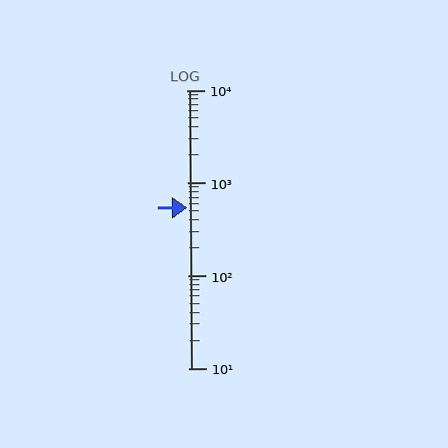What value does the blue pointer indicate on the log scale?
The pointer indicates approximately 540.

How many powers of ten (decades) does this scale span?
The scale spans 3 decades, from 10 to 10000.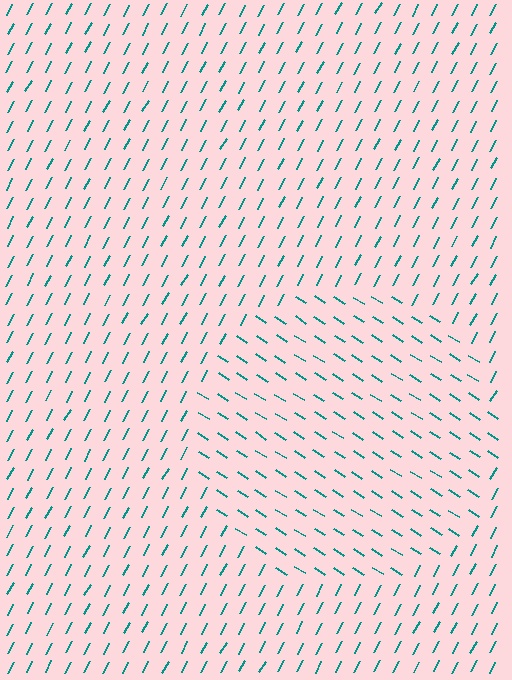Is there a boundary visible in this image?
Yes, there is a texture boundary formed by a change in line orientation.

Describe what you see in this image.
The image is filled with small teal line segments. A circle region in the image has lines oriented differently from the surrounding lines, creating a visible texture boundary.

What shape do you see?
I see a circle.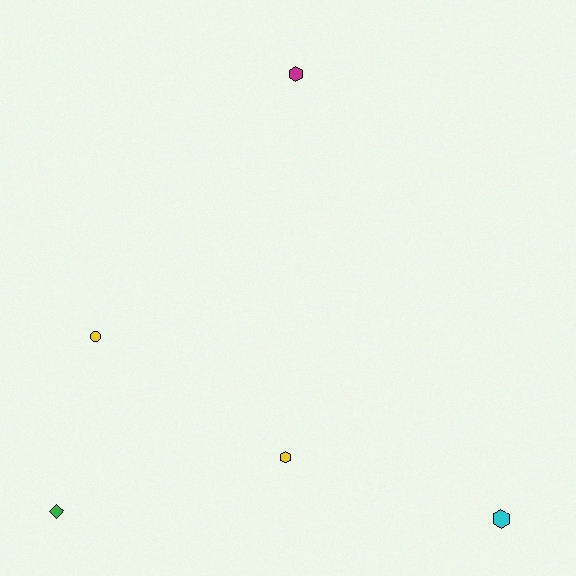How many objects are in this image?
There are 5 objects.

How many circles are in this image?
There is 1 circle.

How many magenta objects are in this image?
There is 1 magenta object.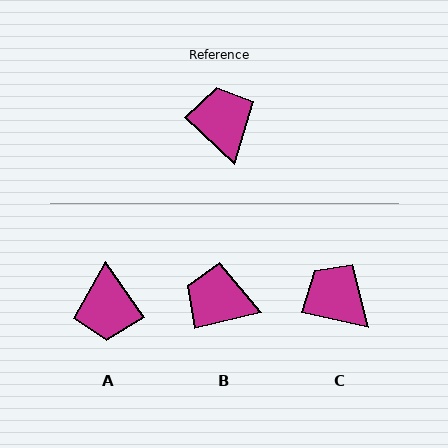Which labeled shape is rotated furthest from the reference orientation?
A, about 168 degrees away.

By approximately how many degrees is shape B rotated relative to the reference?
Approximately 57 degrees counter-clockwise.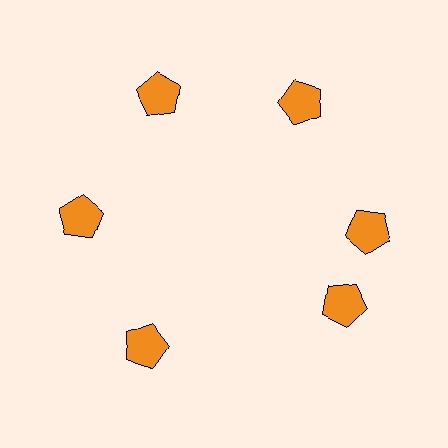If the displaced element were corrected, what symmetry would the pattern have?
It would have 6-fold rotational symmetry — the pattern would map onto itself every 60 degrees.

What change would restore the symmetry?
The symmetry would be restored by rotating it back into even spacing with its neighbors so that all 6 pentagons sit at equal angles and equal distance from the center.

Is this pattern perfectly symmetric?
No. The 6 orange pentagons are arranged in a ring, but one element near the 5 o'clock position is rotated out of alignment along the ring, breaking the 6-fold rotational symmetry.